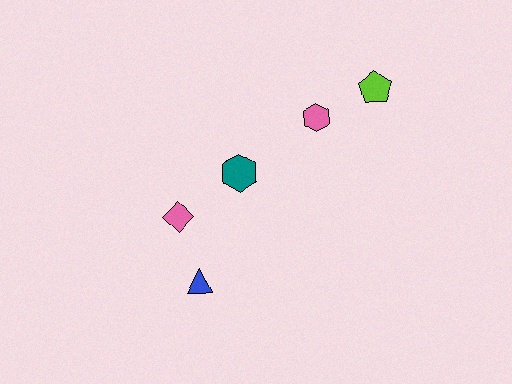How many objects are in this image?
There are 5 objects.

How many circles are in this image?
There are no circles.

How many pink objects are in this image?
There are 2 pink objects.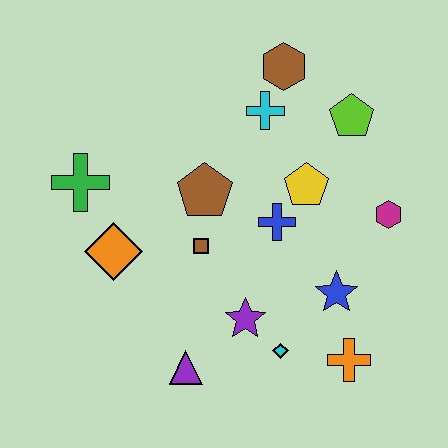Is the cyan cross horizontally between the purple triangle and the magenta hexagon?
Yes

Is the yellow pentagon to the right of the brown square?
Yes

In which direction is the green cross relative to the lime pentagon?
The green cross is to the left of the lime pentagon.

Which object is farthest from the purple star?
The brown hexagon is farthest from the purple star.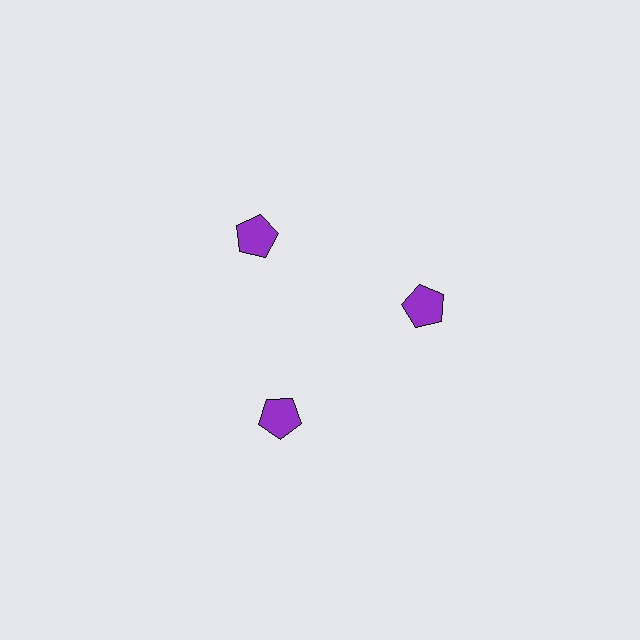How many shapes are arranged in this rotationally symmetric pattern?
There are 3 shapes, arranged in 3 groups of 1.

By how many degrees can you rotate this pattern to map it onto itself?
The pattern maps onto itself every 120 degrees of rotation.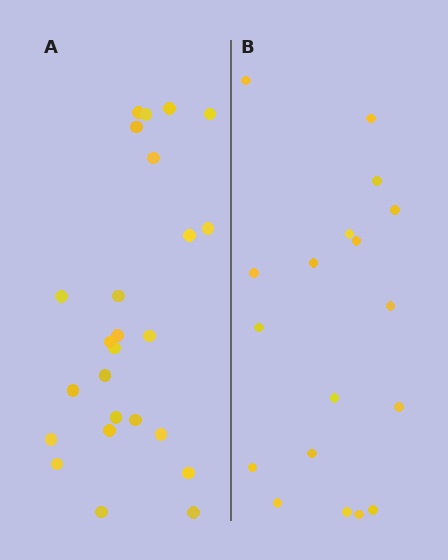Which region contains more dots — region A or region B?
Region A (the left region) has more dots.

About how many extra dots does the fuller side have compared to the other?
Region A has roughly 8 or so more dots than region B.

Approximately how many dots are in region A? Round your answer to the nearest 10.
About 20 dots. (The exact count is 25, which rounds to 20.)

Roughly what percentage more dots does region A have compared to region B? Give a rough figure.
About 40% more.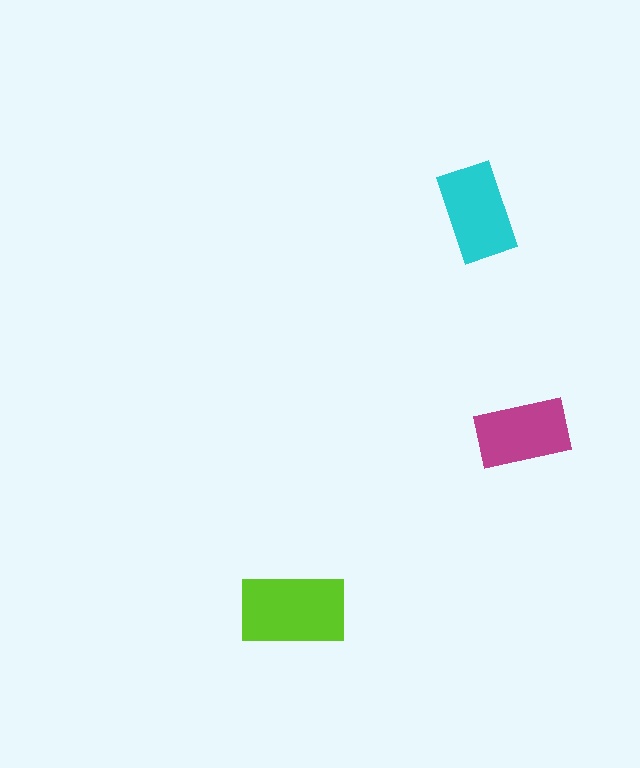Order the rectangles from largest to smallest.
the lime one, the cyan one, the magenta one.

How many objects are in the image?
There are 3 objects in the image.